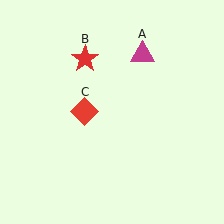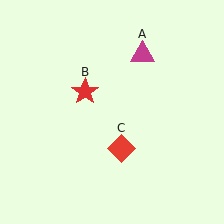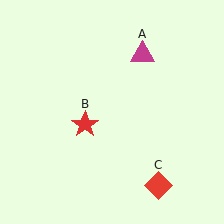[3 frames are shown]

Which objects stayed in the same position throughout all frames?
Magenta triangle (object A) remained stationary.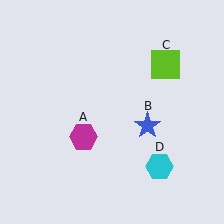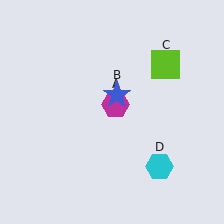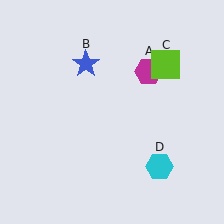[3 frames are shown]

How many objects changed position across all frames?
2 objects changed position: magenta hexagon (object A), blue star (object B).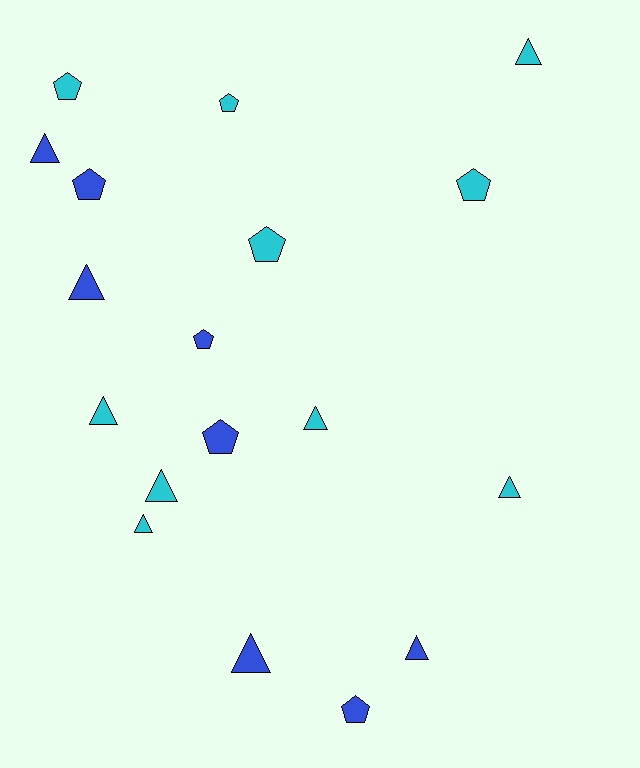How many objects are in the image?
There are 18 objects.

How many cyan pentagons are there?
There are 4 cyan pentagons.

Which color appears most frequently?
Cyan, with 10 objects.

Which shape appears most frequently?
Triangle, with 10 objects.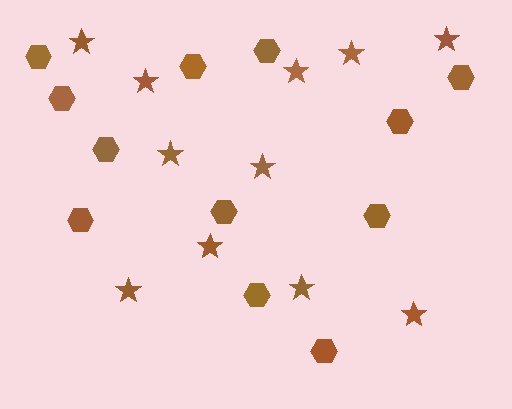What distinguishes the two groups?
There are 2 groups: one group of hexagons (12) and one group of stars (11).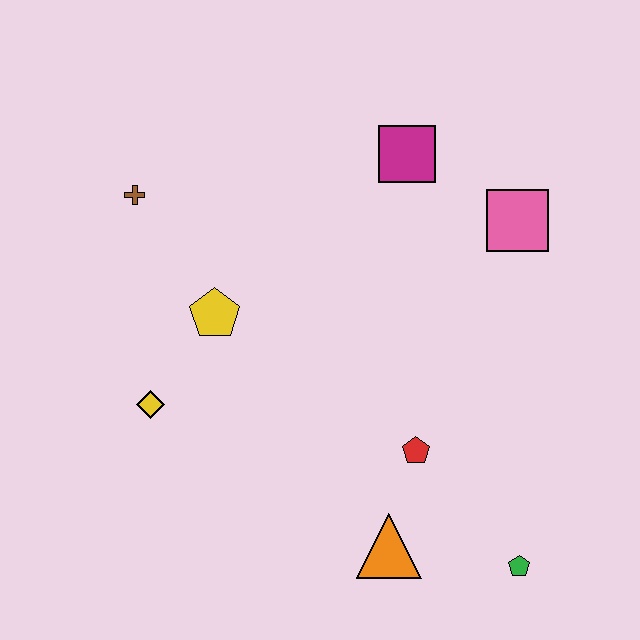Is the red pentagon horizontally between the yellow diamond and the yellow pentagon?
No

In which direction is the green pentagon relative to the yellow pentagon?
The green pentagon is to the right of the yellow pentagon.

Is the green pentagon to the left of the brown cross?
No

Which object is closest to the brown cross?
The yellow pentagon is closest to the brown cross.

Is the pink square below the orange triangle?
No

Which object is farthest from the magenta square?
The green pentagon is farthest from the magenta square.